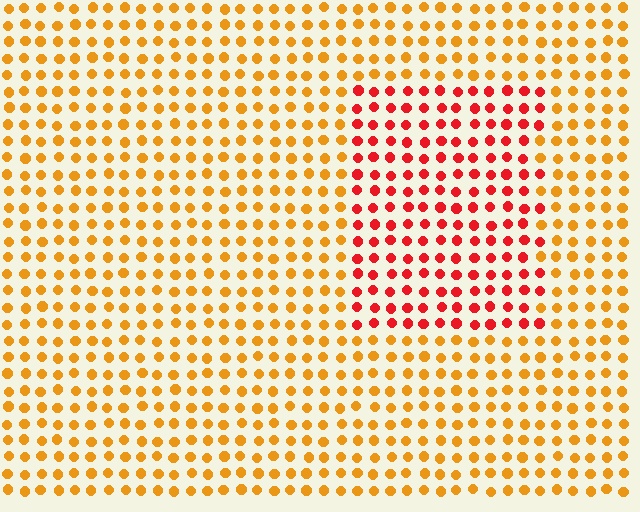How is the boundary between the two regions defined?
The boundary is defined purely by a slight shift in hue (about 40 degrees). Spacing, size, and orientation are identical on both sides.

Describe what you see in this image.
The image is filled with small orange elements in a uniform arrangement. A rectangle-shaped region is visible where the elements are tinted to a slightly different hue, forming a subtle color boundary.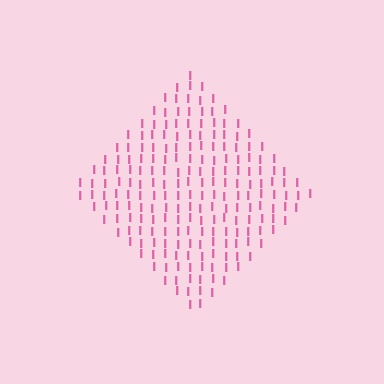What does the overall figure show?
The overall figure shows a diamond.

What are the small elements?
The small elements are letter I's.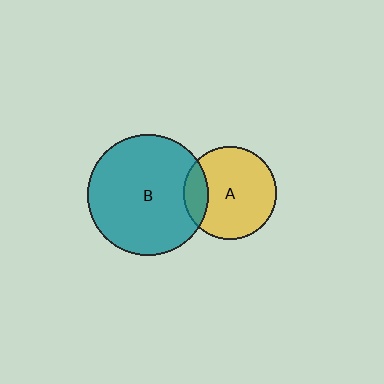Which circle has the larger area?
Circle B (teal).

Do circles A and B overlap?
Yes.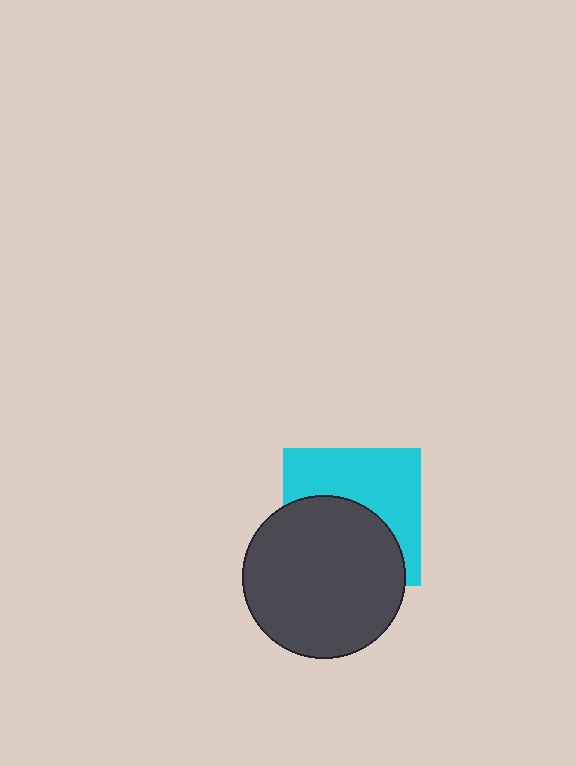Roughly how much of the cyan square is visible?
About half of it is visible (roughly 50%).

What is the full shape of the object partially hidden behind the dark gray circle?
The partially hidden object is a cyan square.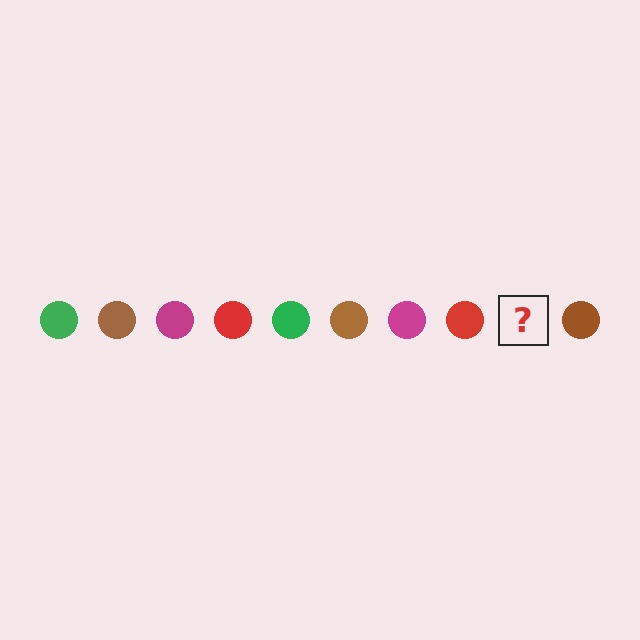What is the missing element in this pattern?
The missing element is a green circle.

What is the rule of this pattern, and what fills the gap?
The rule is that the pattern cycles through green, brown, magenta, red circles. The gap should be filled with a green circle.